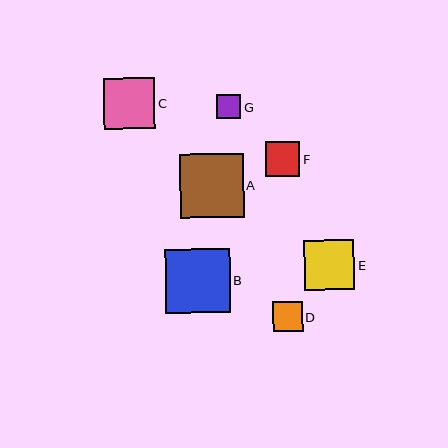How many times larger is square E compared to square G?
Square E is approximately 2.1 times the size of square G.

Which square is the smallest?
Square G is the smallest with a size of approximately 24 pixels.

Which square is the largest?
Square B is the largest with a size of approximately 65 pixels.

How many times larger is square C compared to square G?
Square C is approximately 2.2 times the size of square G.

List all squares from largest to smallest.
From largest to smallest: B, A, C, E, F, D, G.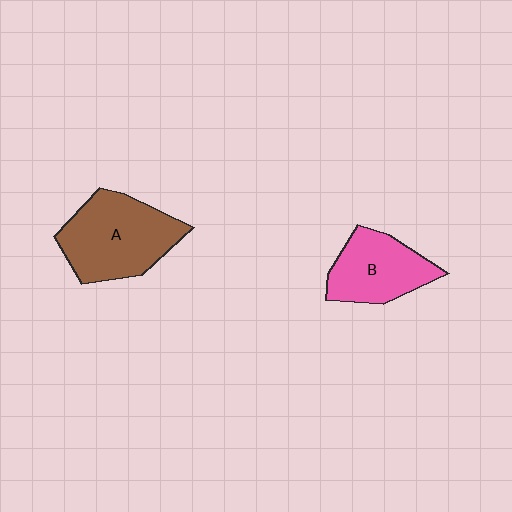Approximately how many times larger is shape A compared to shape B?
Approximately 1.4 times.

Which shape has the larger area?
Shape A (brown).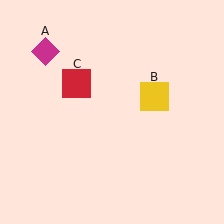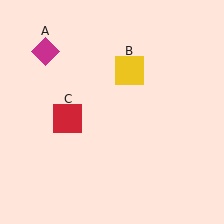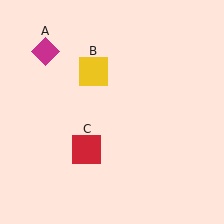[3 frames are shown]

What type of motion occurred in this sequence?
The yellow square (object B), red square (object C) rotated counterclockwise around the center of the scene.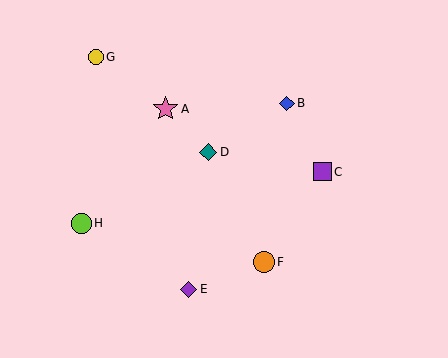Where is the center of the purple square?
The center of the purple square is at (322, 172).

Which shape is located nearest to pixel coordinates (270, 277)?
The orange circle (labeled F) at (264, 262) is nearest to that location.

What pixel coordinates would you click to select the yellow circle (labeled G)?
Click at (96, 56) to select the yellow circle G.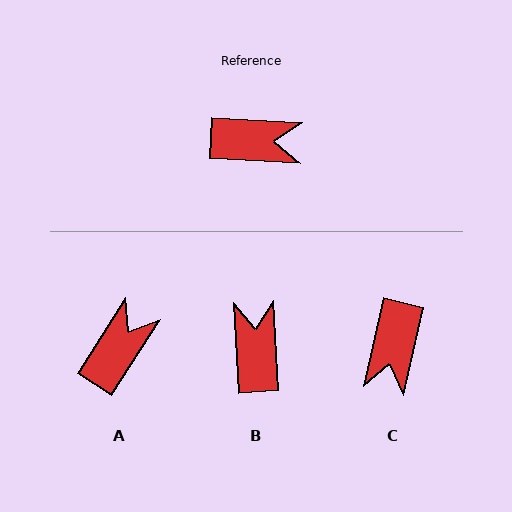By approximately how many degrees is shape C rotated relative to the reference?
Approximately 100 degrees clockwise.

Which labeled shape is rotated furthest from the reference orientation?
C, about 100 degrees away.